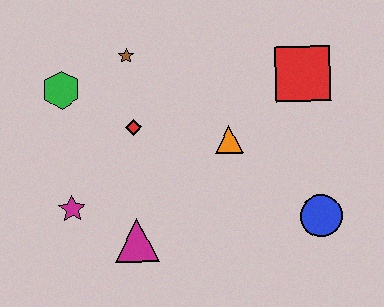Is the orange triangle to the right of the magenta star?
Yes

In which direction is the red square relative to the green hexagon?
The red square is to the right of the green hexagon.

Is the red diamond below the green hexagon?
Yes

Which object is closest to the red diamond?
The brown star is closest to the red diamond.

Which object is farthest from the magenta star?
The red square is farthest from the magenta star.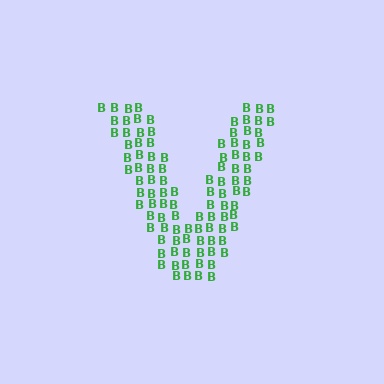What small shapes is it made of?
It is made of small letter B's.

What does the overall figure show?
The overall figure shows the letter V.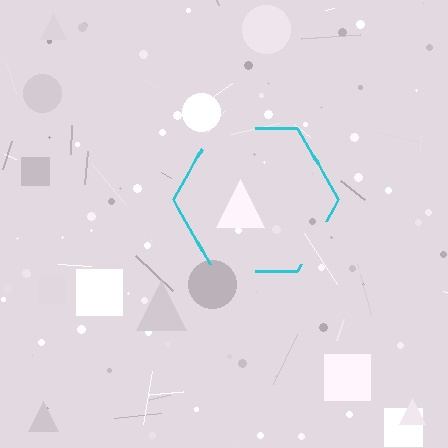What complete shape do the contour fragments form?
The contour fragments form a hexagon.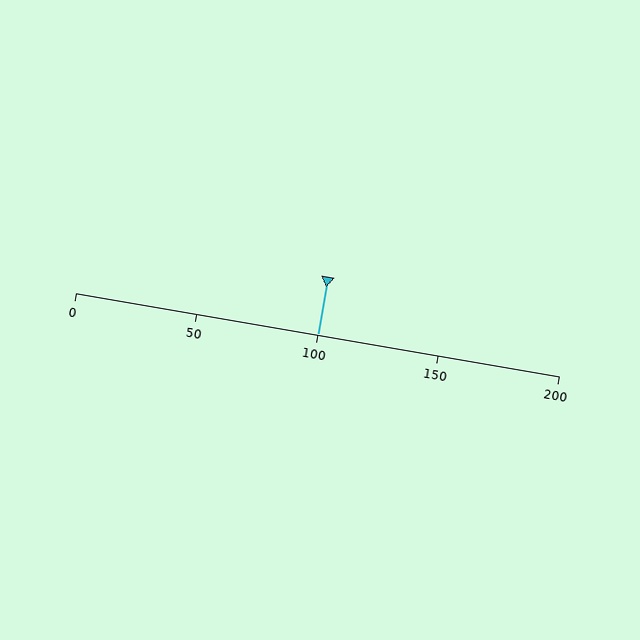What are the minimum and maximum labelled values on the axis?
The axis runs from 0 to 200.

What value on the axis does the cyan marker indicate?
The marker indicates approximately 100.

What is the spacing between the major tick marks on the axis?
The major ticks are spaced 50 apart.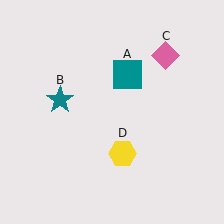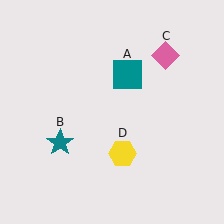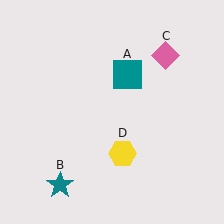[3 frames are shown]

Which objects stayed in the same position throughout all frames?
Teal square (object A) and pink diamond (object C) and yellow hexagon (object D) remained stationary.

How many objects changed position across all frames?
1 object changed position: teal star (object B).